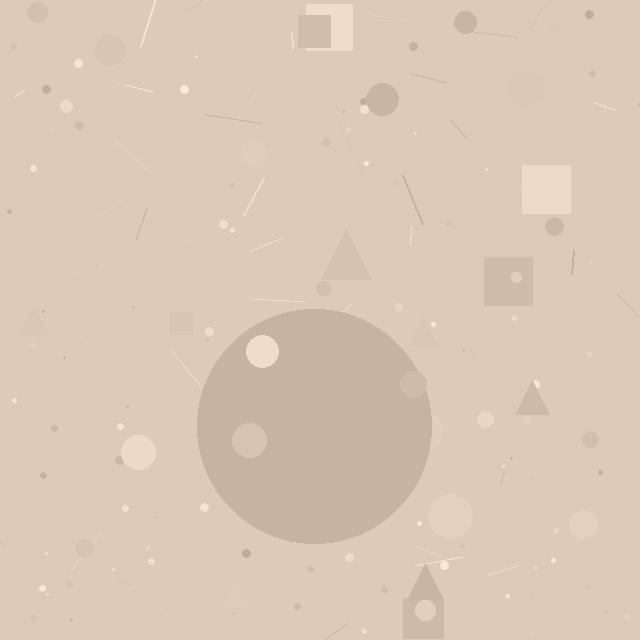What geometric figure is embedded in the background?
A circle is embedded in the background.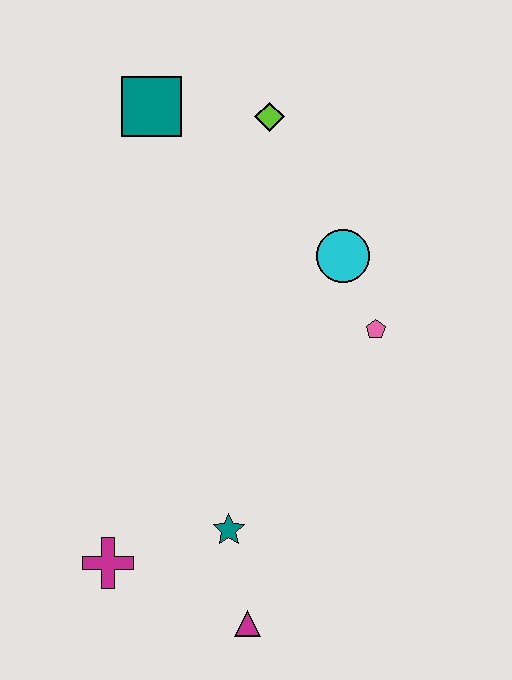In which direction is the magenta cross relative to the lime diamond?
The magenta cross is below the lime diamond.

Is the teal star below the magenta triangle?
No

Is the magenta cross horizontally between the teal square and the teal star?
No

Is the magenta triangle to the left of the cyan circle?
Yes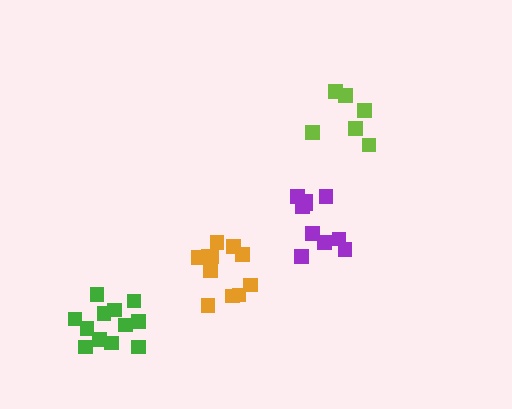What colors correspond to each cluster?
The clusters are colored: lime, orange, purple, green.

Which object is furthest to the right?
The lime cluster is rightmost.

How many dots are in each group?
Group 1: 6 dots, Group 2: 11 dots, Group 3: 10 dots, Group 4: 12 dots (39 total).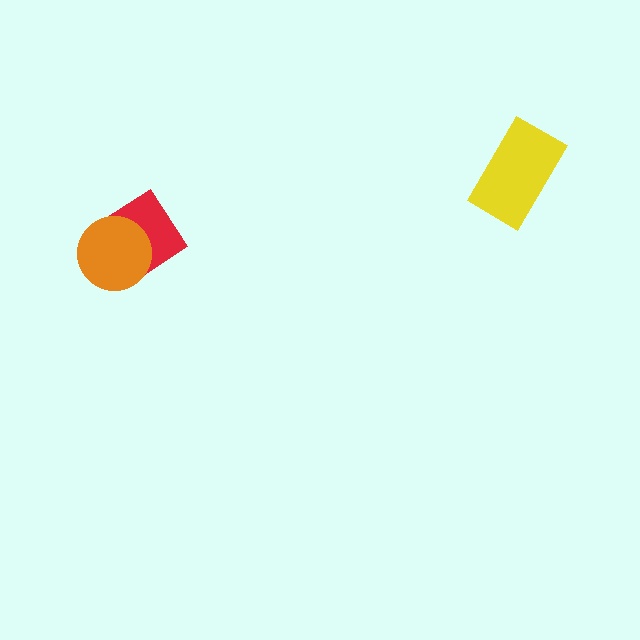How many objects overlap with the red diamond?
1 object overlaps with the red diamond.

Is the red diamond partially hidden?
Yes, it is partially covered by another shape.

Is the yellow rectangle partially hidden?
No, no other shape covers it.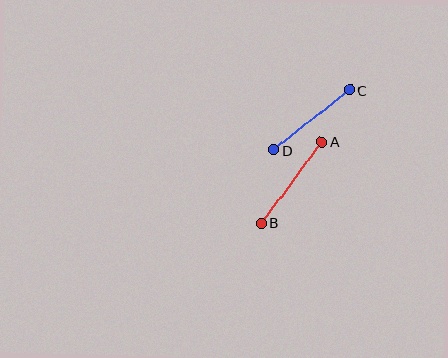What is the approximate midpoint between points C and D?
The midpoint is at approximately (312, 120) pixels.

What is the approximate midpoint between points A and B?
The midpoint is at approximately (291, 183) pixels.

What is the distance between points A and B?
The distance is approximately 102 pixels.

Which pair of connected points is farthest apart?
Points A and B are farthest apart.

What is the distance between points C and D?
The distance is approximately 97 pixels.